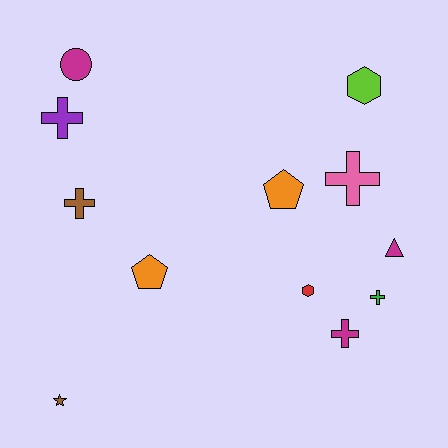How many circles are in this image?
There is 1 circle.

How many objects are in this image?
There are 12 objects.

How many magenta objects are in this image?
There are 3 magenta objects.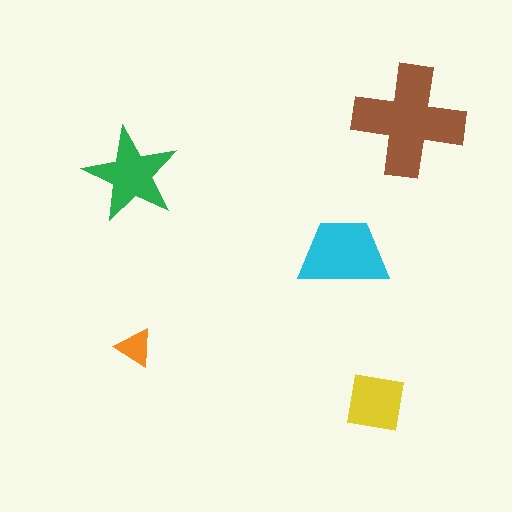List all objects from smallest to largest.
The orange triangle, the yellow square, the green star, the cyan trapezoid, the brown cross.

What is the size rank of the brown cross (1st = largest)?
1st.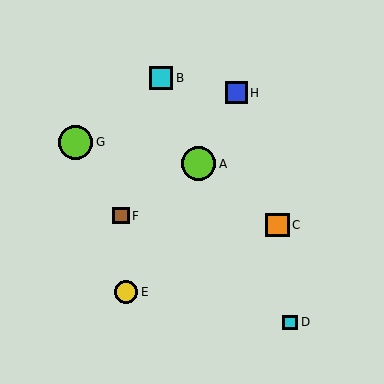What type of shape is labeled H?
Shape H is a blue square.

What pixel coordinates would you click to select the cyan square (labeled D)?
Click at (290, 322) to select the cyan square D.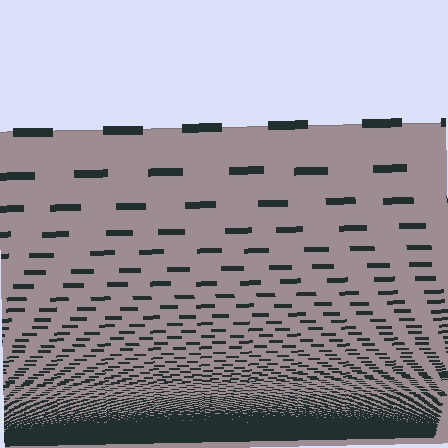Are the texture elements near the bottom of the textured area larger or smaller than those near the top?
Smaller. The gradient is inverted — elements near the bottom are smaller and denser.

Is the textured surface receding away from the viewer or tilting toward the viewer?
The surface appears to tilt toward the viewer. Texture elements get larger and sparser toward the top.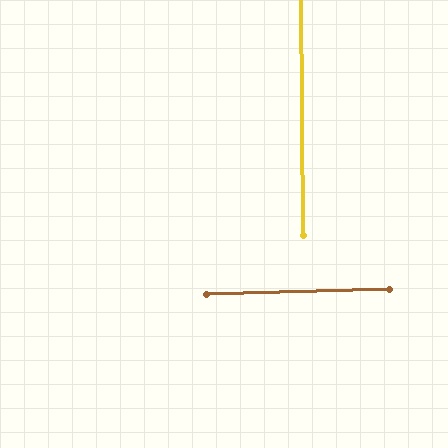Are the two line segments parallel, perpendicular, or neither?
Perpendicular — they meet at approximately 89°.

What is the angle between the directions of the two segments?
Approximately 89 degrees.